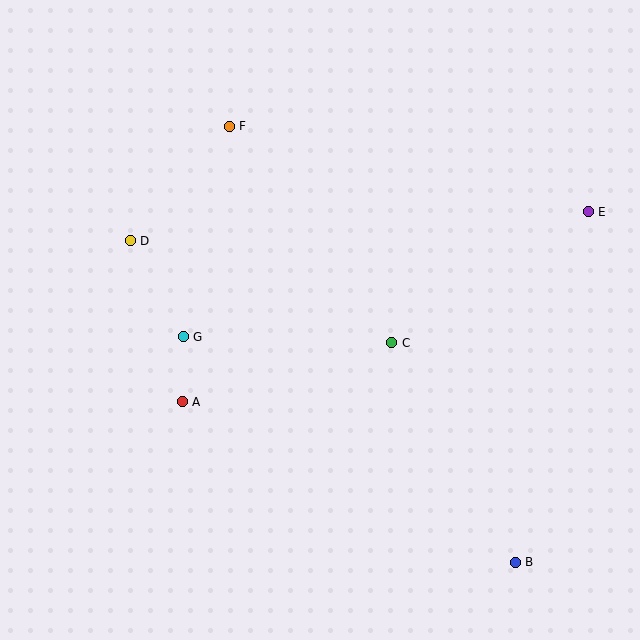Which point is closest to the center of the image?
Point C at (392, 343) is closest to the center.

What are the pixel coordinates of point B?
Point B is at (515, 562).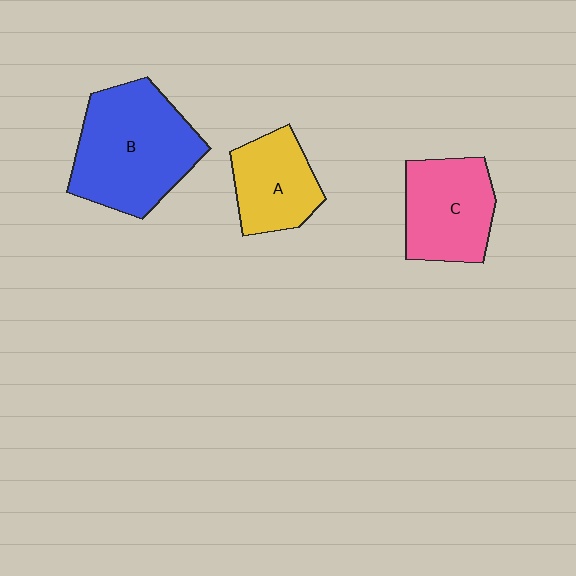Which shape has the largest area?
Shape B (blue).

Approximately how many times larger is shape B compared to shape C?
Approximately 1.5 times.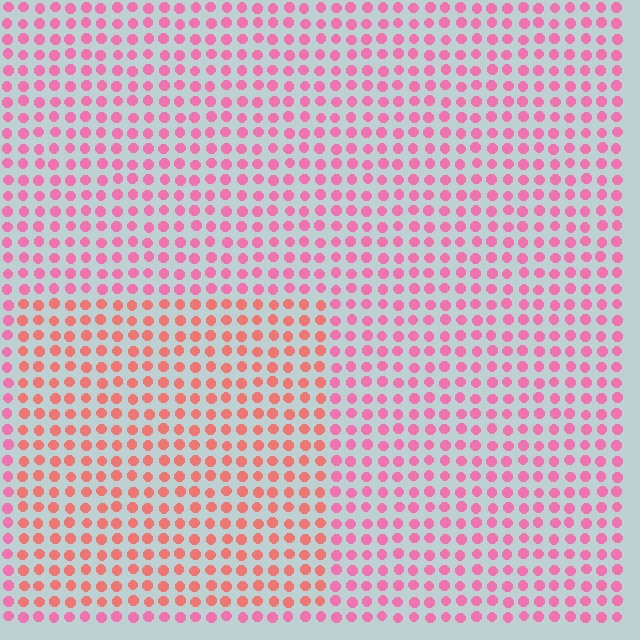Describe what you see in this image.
The image is filled with small pink elements in a uniform arrangement. A rectangle-shaped region is visible where the elements are tinted to a slightly different hue, forming a subtle color boundary.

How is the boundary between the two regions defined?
The boundary is defined purely by a slight shift in hue (about 31 degrees). Spacing, size, and orientation are identical on both sides.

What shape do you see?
I see a rectangle.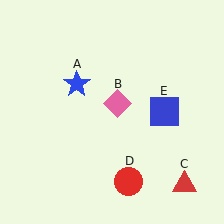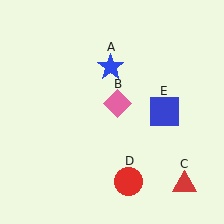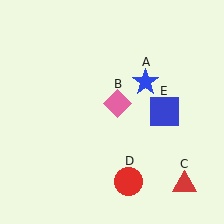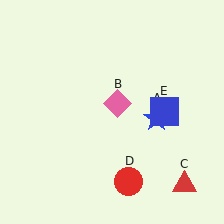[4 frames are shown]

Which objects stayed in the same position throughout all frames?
Pink diamond (object B) and red triangle (object C) and red circle (object D) and blue square (object E) remained stationary.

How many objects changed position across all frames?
1 object changed position: blue star (object A).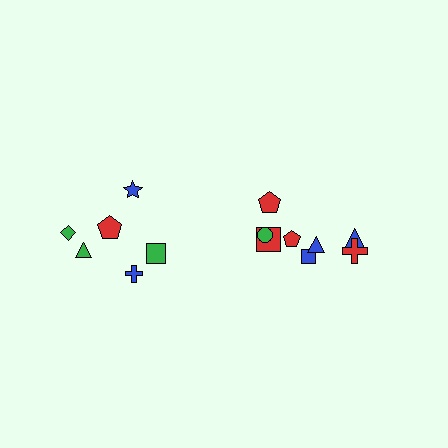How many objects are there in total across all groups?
There are 14 objects.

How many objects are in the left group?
There are 6 objects.